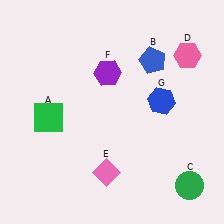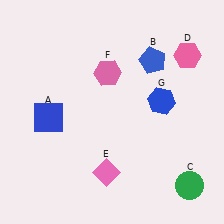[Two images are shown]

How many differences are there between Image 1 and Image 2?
There are 2 differences between the two images.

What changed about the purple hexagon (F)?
In Image 1, F is purple. In Image 2, it changed to pink.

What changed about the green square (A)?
In Image 1, A is green. In Image 2, it changed to blue.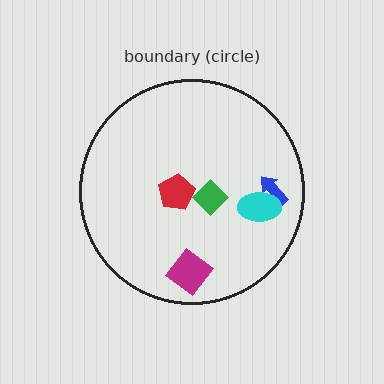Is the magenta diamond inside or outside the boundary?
Inside.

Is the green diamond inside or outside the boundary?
Inside.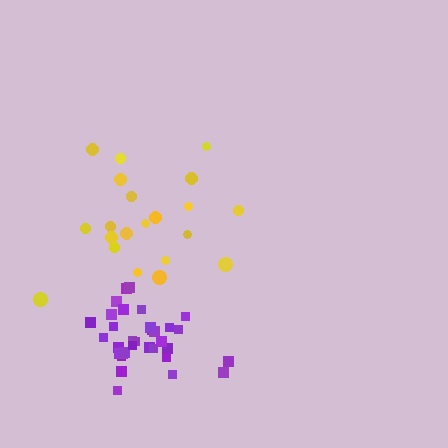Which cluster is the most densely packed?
Purple.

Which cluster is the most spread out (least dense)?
Yellow.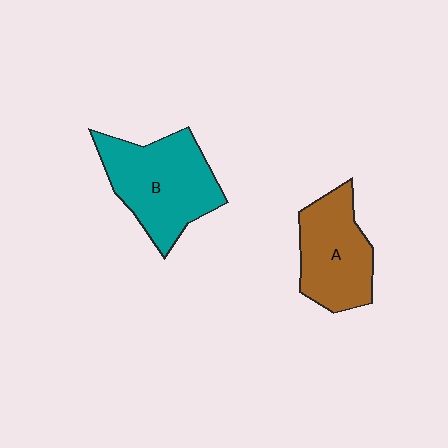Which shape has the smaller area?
Shape A (brown).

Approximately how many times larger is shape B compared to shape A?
Approximately 1.3 times.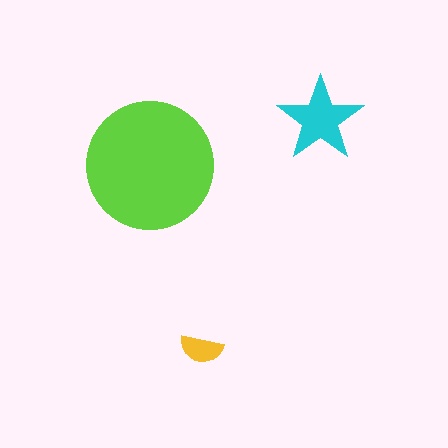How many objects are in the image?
There are 3 objects in the image.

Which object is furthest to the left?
The lime circle is leftmost.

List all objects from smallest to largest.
The yellow semicircle, the cyan star, the lime circle.